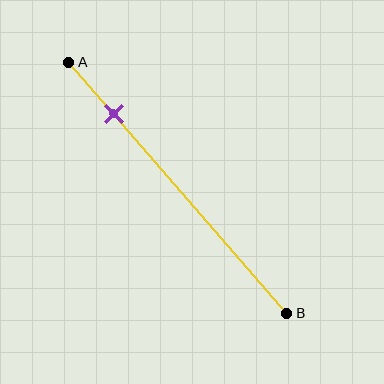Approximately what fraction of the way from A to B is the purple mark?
The purple mark is approximately 20% of the way from A to B.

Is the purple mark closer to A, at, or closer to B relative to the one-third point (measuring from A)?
The purple mark is closer to point A than the one-third point of segment AB.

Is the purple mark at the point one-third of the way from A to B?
No, the mark is at about 20% from A, not at the 33% one-third point.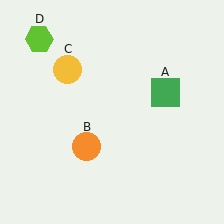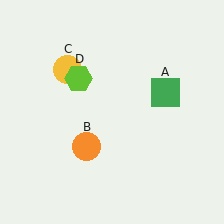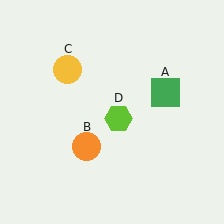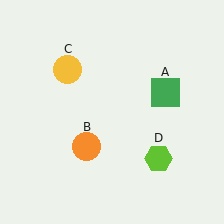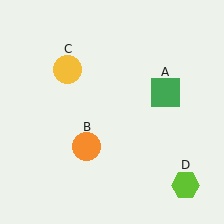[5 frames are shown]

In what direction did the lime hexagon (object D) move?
The lime hexagon (object D) moved down and to the right.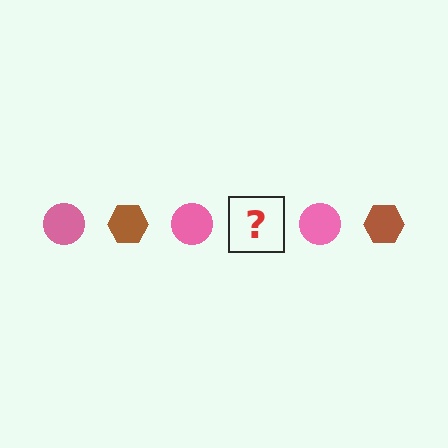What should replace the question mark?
The question mark should be replaced with a brown hexagon.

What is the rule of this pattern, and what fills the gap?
The rule is that the pattern alternates between pink circle and brown hexagon. The gap should be filled with a brown hexagon.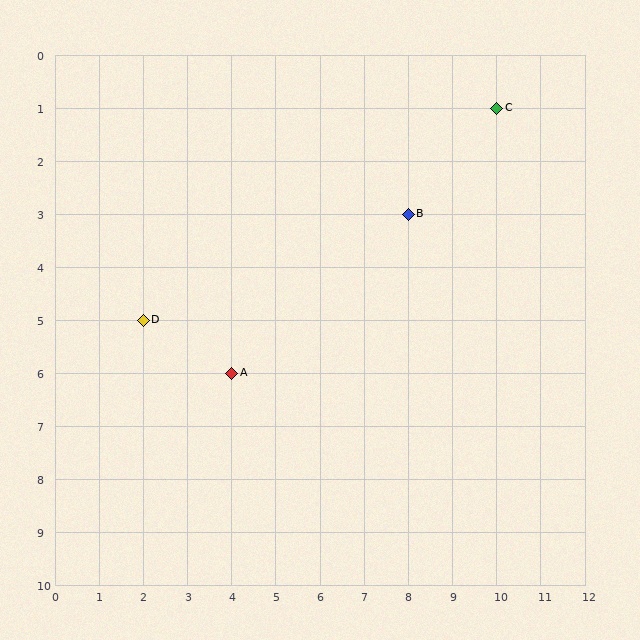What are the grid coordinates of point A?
Point A is at grid coordinates (4, 6).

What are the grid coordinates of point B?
Point B is at grid coordinates (8, 3).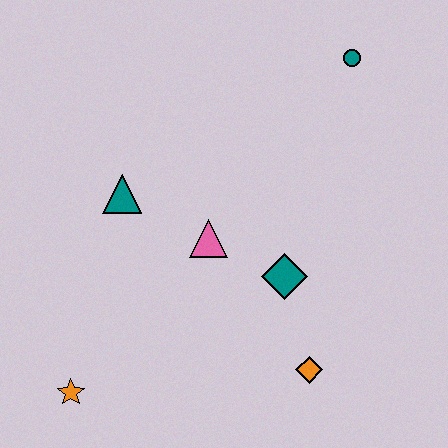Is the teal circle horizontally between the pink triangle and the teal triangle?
No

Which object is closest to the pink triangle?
The teal diamond is closest to the pink triangle.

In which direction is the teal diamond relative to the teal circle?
The teal diamond is below the teal circle.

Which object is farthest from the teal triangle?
The teal circle is farthest from the teal triangle.